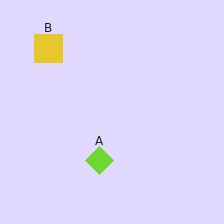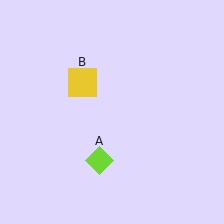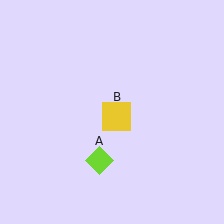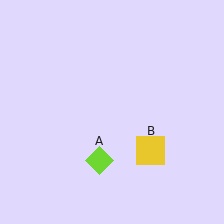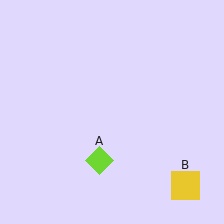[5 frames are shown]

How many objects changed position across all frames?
1 object changed position: yellow square (object B).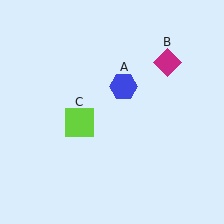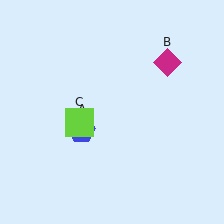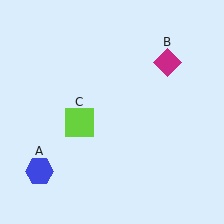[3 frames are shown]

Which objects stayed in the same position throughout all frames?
Magenta diamond (object B) and lime square (object C) remained stationary.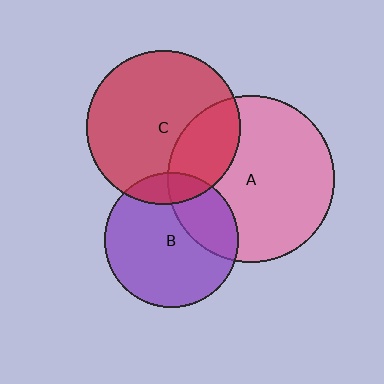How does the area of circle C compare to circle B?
Approximately 1.3 times.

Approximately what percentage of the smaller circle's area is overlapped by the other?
Approximately 25%.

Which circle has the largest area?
Circle A (pink).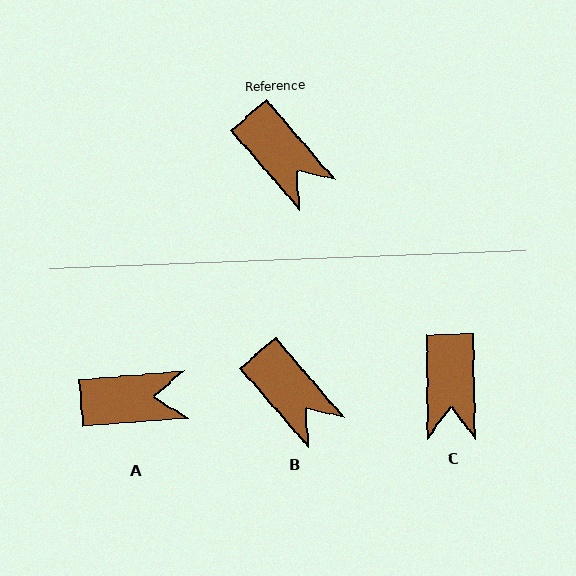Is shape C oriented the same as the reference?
No, it is off by about 40 degrees.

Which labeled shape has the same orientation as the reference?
B.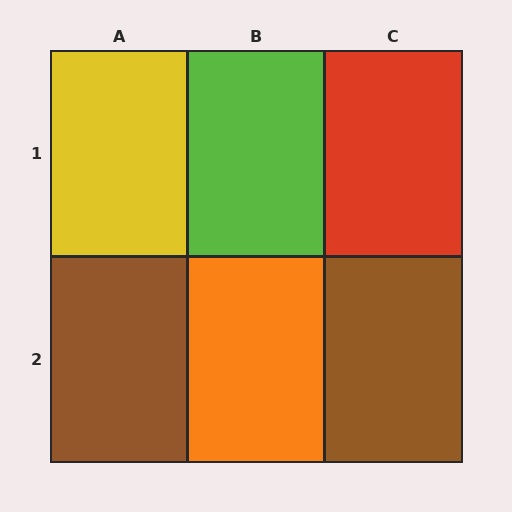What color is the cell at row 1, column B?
Lime.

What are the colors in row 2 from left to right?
Brown, orange, brown.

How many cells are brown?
2 cells are brown.